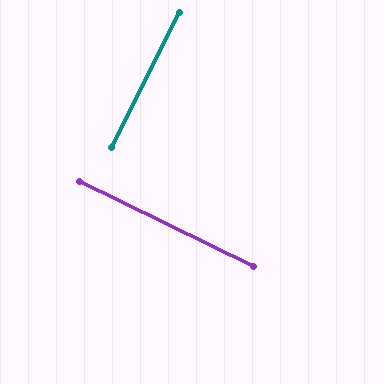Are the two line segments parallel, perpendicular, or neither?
Perpendicular — they meet at approximately 89°.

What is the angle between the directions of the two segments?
Approximately 89 degrees.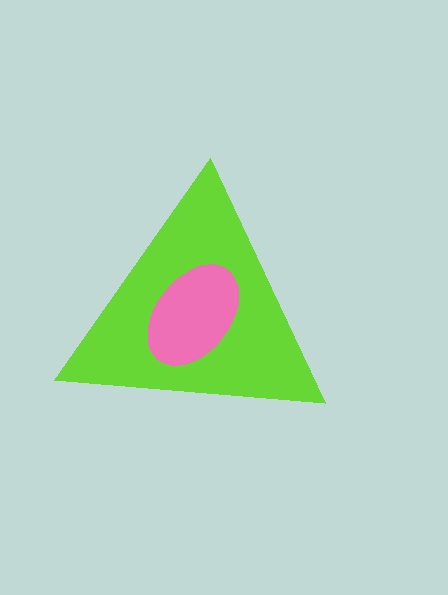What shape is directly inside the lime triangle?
The pink ellipse.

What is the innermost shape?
The pink ellipse.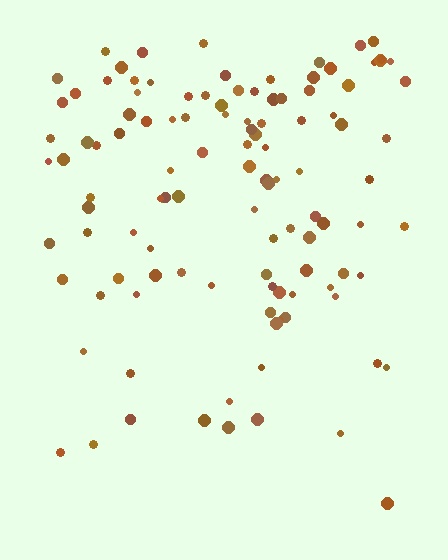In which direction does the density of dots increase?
From bottom to top, with the top side densest.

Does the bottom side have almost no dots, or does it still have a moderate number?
Still a moderate number, just noticeably fewer than the top.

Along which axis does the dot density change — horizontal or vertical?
Vertical.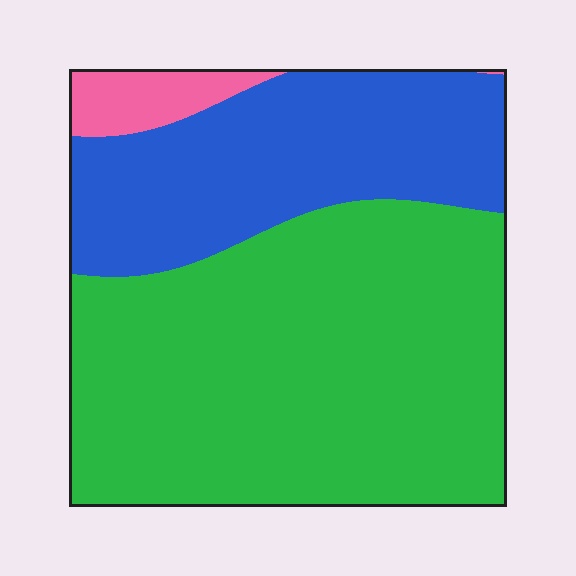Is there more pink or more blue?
Blue.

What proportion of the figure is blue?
Blue covers about 30% of the figure.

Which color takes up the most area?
Green, at roughly 65%.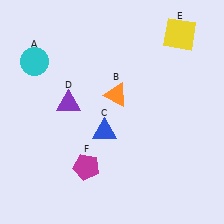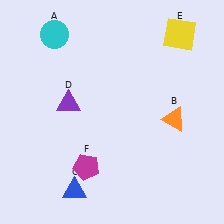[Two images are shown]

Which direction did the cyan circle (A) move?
The cyan circle (A) moved up.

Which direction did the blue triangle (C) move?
The blue triangle (C) moved down.